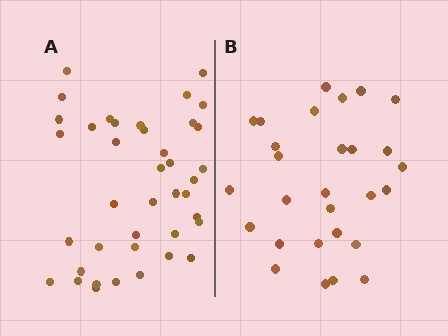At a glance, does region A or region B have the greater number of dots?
Region A (the left region) has more dots.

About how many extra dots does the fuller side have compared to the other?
Region A has roughly 12 or so more dots than region B.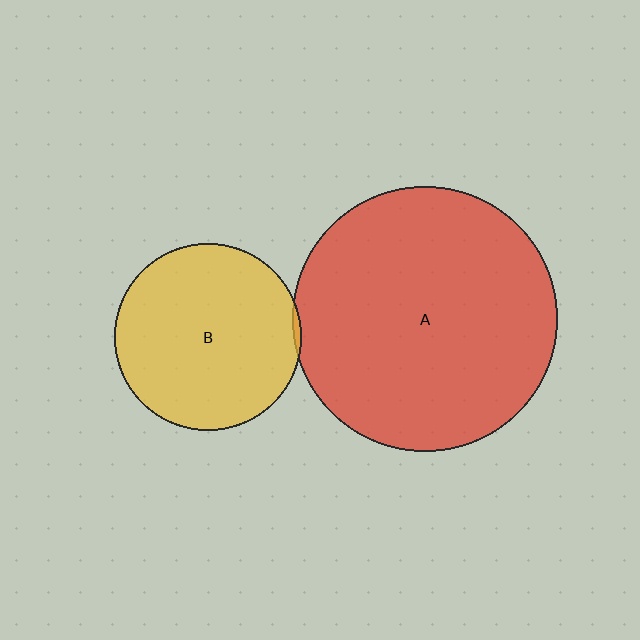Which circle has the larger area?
Circle A (red).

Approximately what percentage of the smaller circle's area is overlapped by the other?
Approximately 5%.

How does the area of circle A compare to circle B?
Approximately 2.0 times.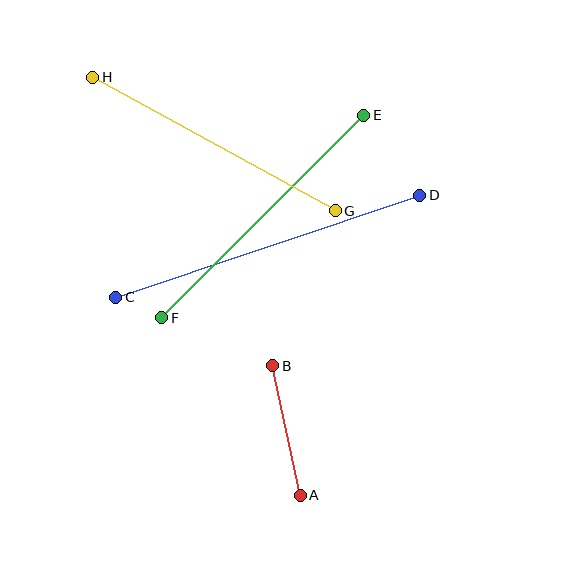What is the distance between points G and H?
The distance is approximately 277 pixels.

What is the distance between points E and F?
The distance is approximately 285 pixels.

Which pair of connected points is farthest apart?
Points C and D are farthest apart.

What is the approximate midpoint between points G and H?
The midpoint is at approximately (214, 144) pixels.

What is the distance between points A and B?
The distance is approximately 132 pixels.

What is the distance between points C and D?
The distance is approximately 321 pixels.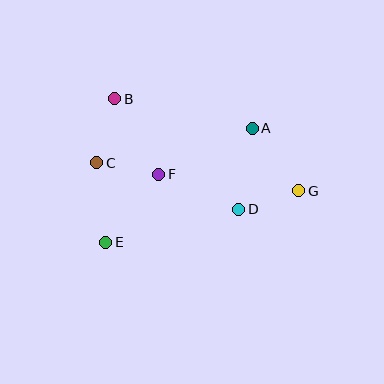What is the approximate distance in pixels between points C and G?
The distance between C and G is approximately 204 pixels.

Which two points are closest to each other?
Points D and G are closest to each other.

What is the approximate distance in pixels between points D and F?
The distance between D and F is approximately 87 pixels.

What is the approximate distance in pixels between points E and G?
The distance between E and G is approximately 200 pixels.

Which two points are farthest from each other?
Points B and G are farthest from each other.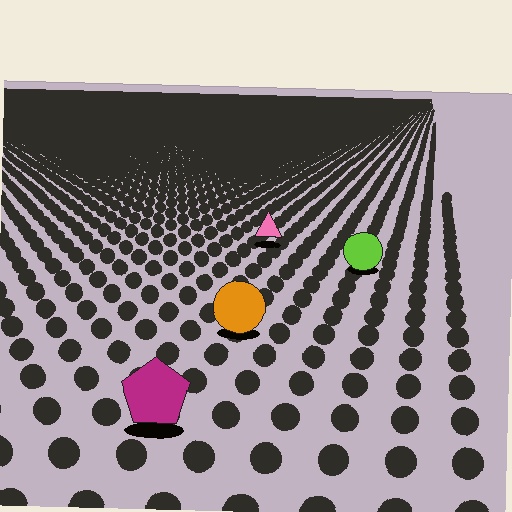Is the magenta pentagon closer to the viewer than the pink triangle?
Yes. The magenta pentagon is closer — you can tell from the texture gradient: the ground texture is coarser near it.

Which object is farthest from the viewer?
The pink triangle is farthest from the viewer. It appears smaller and the ground texture around it is denser.